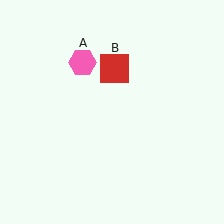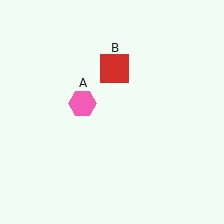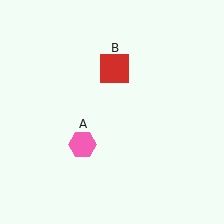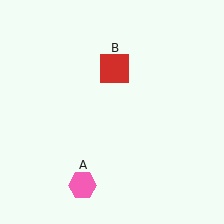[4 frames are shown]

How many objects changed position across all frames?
1 object changed position: pink hexagon (object A).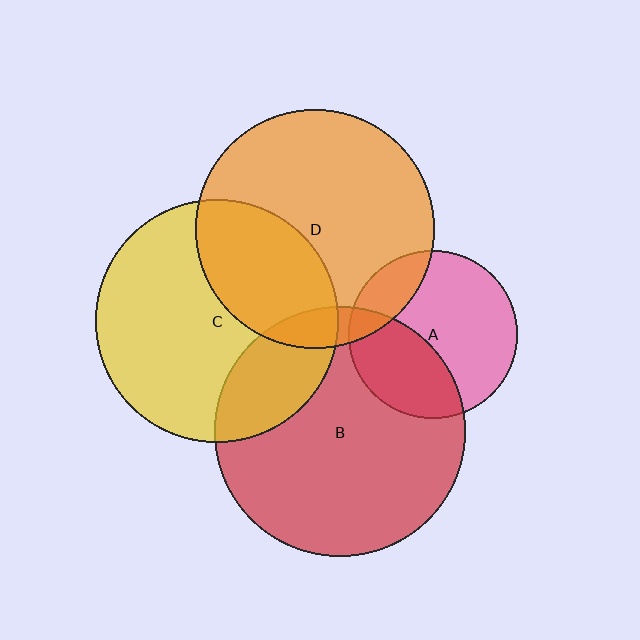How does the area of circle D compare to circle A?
Approximately 2.0 times.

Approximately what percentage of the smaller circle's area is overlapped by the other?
Approximately 35%.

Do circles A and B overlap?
Yes.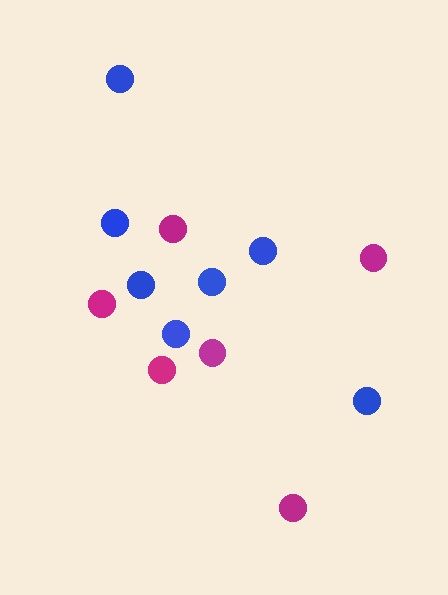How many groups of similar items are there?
There are 2 groups: one group of blue circles (7) and one group of magenta circles (6).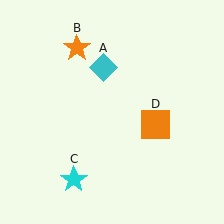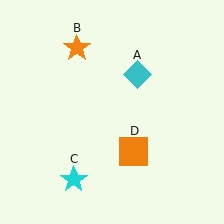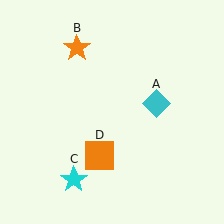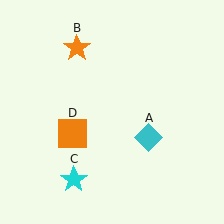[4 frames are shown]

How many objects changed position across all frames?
2 objects changed position: cyan diamond (object A), orange square (object D).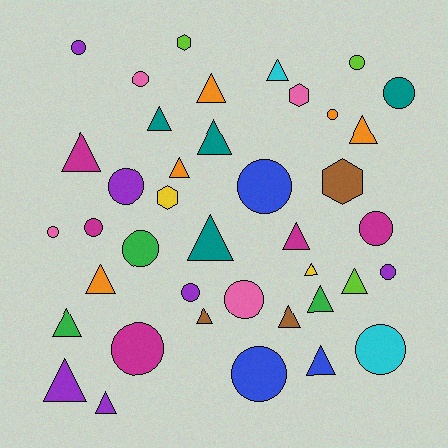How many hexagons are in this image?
There are 4 hexagons.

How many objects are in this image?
There are 40 objects.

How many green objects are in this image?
There are 3 green objects.